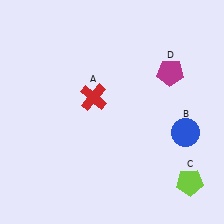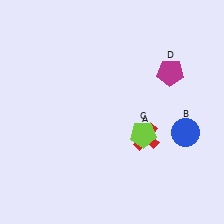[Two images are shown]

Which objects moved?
The objects that moved are: the red cross (A), the lime pentagon (C).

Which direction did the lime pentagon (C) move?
The lime pentagon (C) moved up.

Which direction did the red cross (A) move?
The red cross (A) moved right.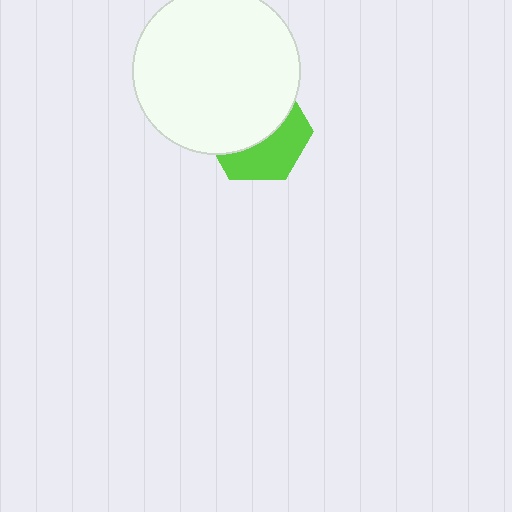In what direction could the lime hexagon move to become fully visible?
The lime hexagon could move down. That would shift it out from behind the white circle entirely.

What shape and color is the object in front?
The object in front is a white circle.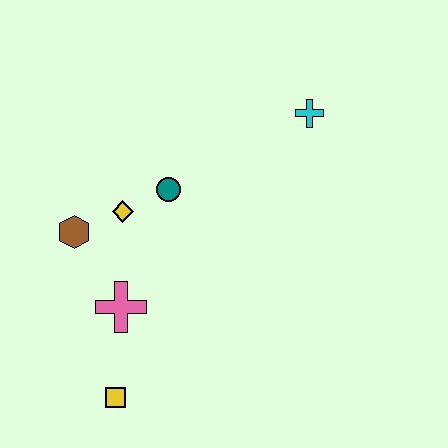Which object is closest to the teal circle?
The yellow diamond is closest to the teal circle.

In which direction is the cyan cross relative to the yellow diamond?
The cyan cross is to the right of the yellow diamond.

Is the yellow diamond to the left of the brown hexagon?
No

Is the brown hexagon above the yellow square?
Yes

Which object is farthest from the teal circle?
The yellow square is farthest from the teal circle.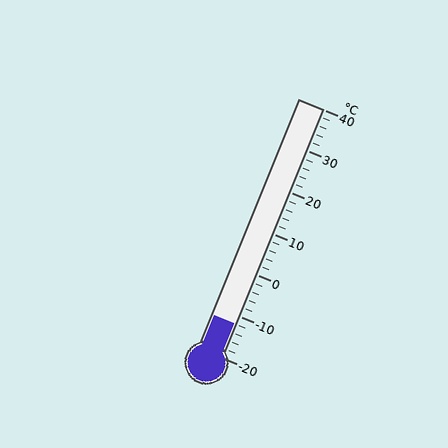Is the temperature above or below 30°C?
The temperature is below 30°C.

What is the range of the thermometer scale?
The thermometer scale ranges from -20°C to 40°C.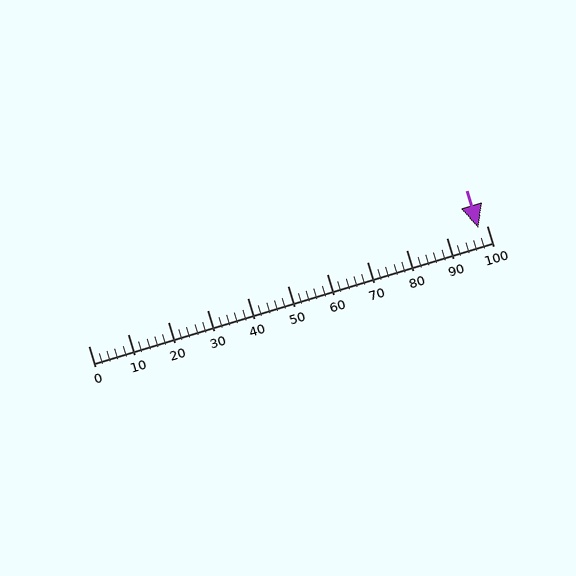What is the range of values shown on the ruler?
The ruler shows values from 0 to 100.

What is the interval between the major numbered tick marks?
The major tick marks are spaced 10 units apart.